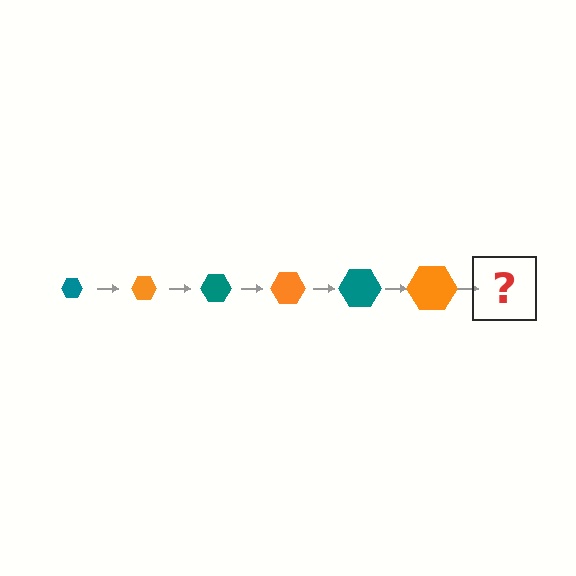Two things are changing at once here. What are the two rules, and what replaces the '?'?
The two rules are that the hexagon grows larger each step and the color cycles through teal and orange. The '?' should be a teal hexagon, larger than the previous one.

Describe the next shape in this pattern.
It should be a teal hexagon, larger than the previous one.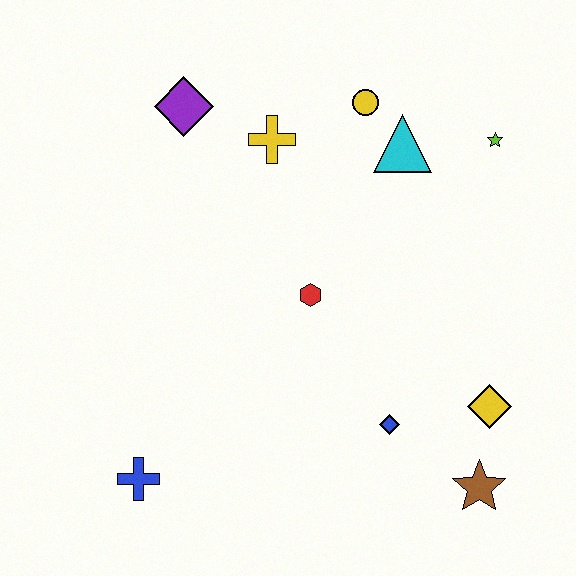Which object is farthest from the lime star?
The blue cross is farthest from the lime star.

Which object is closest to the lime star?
The cyan triangle is closest to the lime star.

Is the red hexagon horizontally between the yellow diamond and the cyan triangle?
No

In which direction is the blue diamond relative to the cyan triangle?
The blue diamond is below the cyan triangle.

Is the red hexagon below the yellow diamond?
No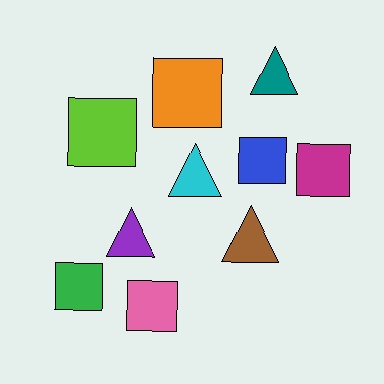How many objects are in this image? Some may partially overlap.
There are 10 objects.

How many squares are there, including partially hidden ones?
There are 6 squares.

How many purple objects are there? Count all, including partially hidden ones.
There is 1 purple object.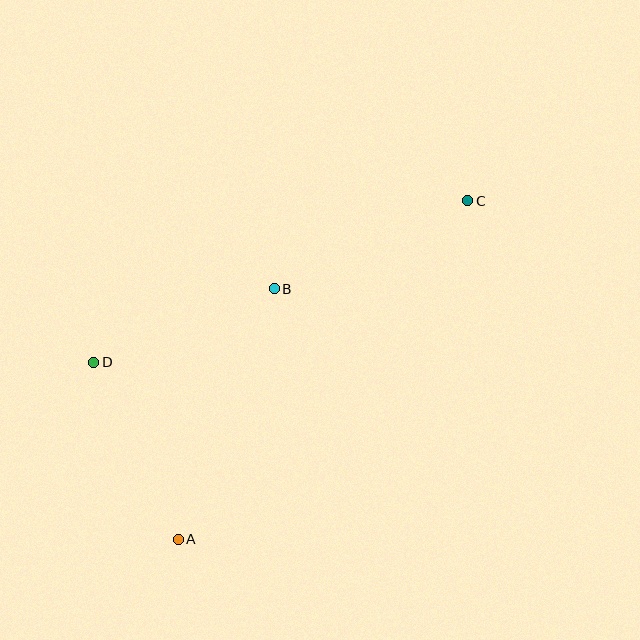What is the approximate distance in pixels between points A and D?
The distance between A and D is approximately 196 pixels.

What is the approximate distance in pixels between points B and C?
The distance between B and C is approximately 213 pixels.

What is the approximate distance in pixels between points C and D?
The distance between C and D is approximately 407 pixels.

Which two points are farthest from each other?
Points A and C are farthest from each other.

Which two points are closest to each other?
Points B and D are closest to each other.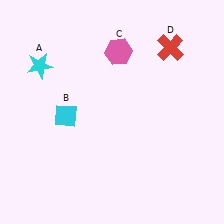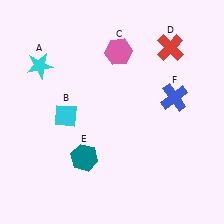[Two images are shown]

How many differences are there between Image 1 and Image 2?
There are 2 differences between the two images.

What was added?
A teal hexagon (E), a blue cross (F) were added in Image 2.